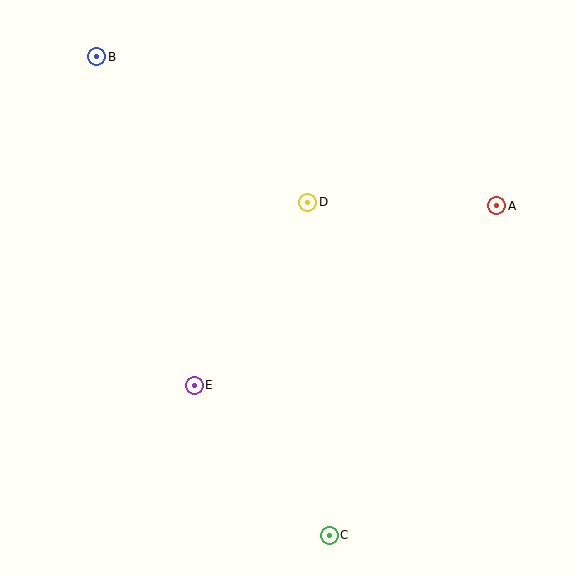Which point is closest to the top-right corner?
Point A is closest to the top-right corner.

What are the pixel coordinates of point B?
Point B is at (97, 57).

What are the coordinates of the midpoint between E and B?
The midpoint between E and B is at (145, 221).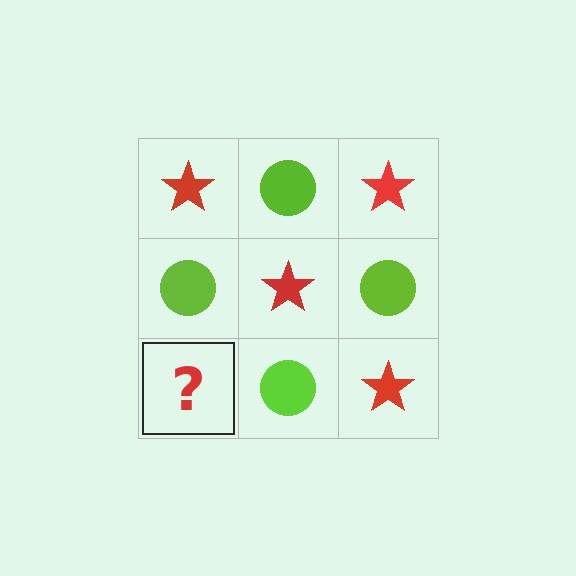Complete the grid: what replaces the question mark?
The question mark should be replaced with a red star.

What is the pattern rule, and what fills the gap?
The rule is that it alternates red star and lime circle in a checkerboard pattern. The gap should be filled with a red star.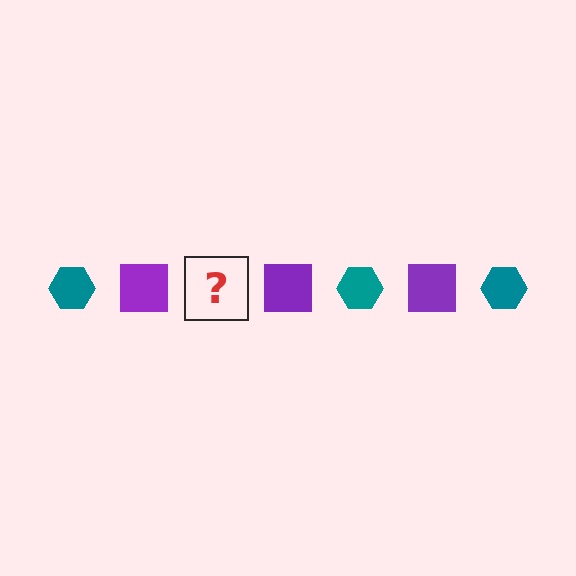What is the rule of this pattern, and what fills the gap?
The rule is that the pattern alternates between teal hexagon and purple square. The gap should be filled with a teal hexagon.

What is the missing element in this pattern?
The missing element is a teal hexagon.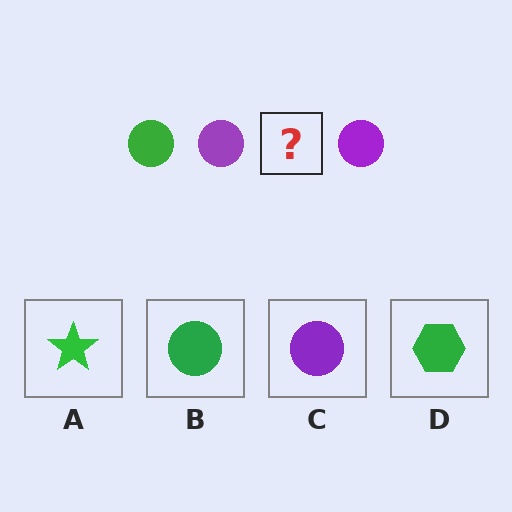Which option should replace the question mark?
Option B.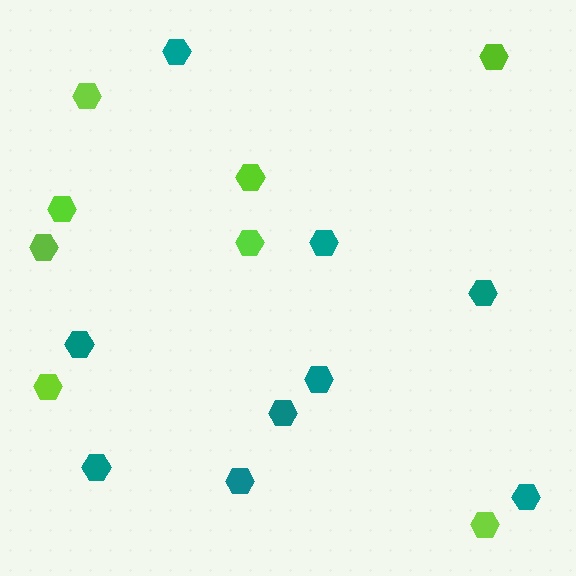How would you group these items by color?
There are 2 groups: one group of lime hexagons (8) and one group of teal hexagons (9).